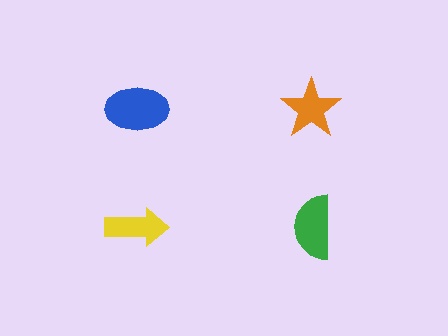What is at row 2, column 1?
A yellow arrow.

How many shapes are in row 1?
2 shapes.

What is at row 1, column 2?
An orange star.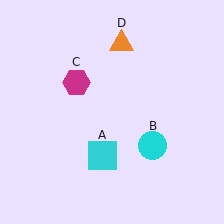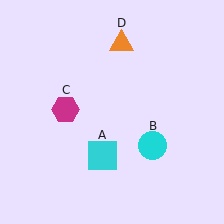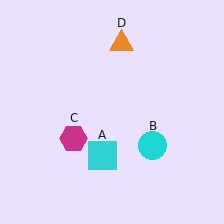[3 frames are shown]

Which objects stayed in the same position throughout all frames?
Cyan square (object A) and cyan circle (object B) and orange triangle (object D) remained stationary.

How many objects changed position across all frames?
1 object changed position: magenta hexagon (object C).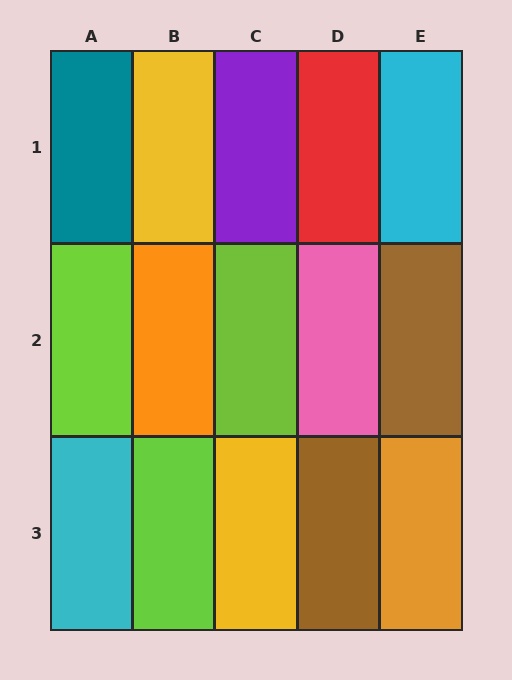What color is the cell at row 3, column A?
Cyan.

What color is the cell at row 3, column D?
Brown.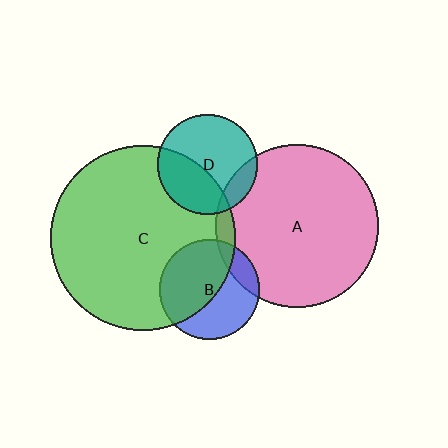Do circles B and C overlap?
Yes.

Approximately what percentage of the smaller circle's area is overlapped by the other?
Approximately 55%.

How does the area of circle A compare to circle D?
Approximately 2.7 times.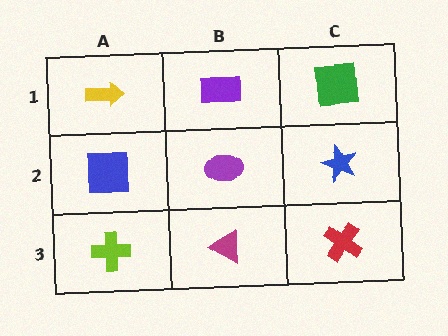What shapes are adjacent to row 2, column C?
A green square (row 1, column C), a red cross (row 3, column C), a purple ellipse (row 2, column B).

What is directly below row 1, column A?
A blue square.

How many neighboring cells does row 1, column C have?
2.